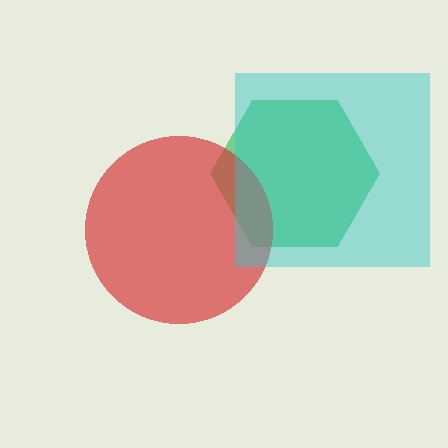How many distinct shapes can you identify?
There are 3 distinct shapes: a green hexagon, a red circle, a cyan square.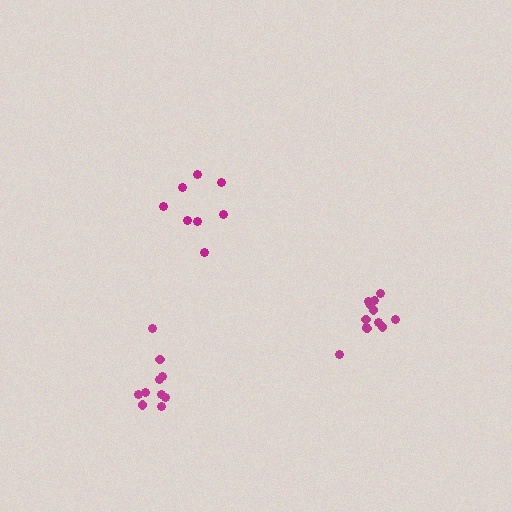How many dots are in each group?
Group 1: 10 dots, Group 2: 12 dots, Group 3: 8 dots (30 total).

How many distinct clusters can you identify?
There are 3 distinct clusters.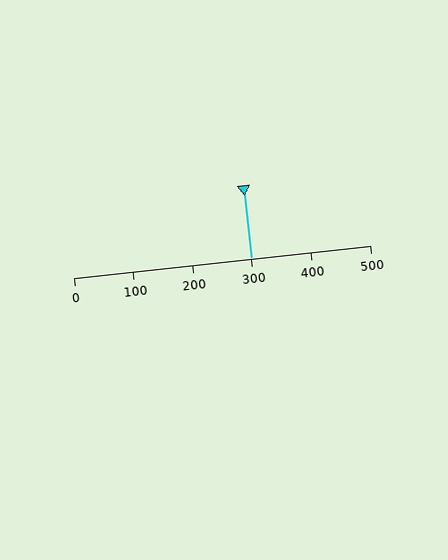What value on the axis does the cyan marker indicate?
The marker indicates approximately 300.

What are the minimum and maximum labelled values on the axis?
The axis runs from 0 to 500.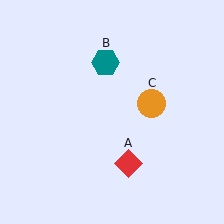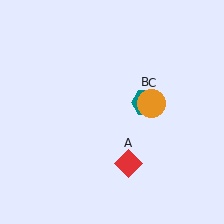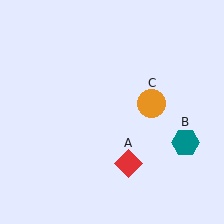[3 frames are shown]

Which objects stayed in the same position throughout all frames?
Red diamond (object A) and orange circle (object C) remained stationary.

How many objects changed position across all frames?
1 object changed position: teal hexagon (object B).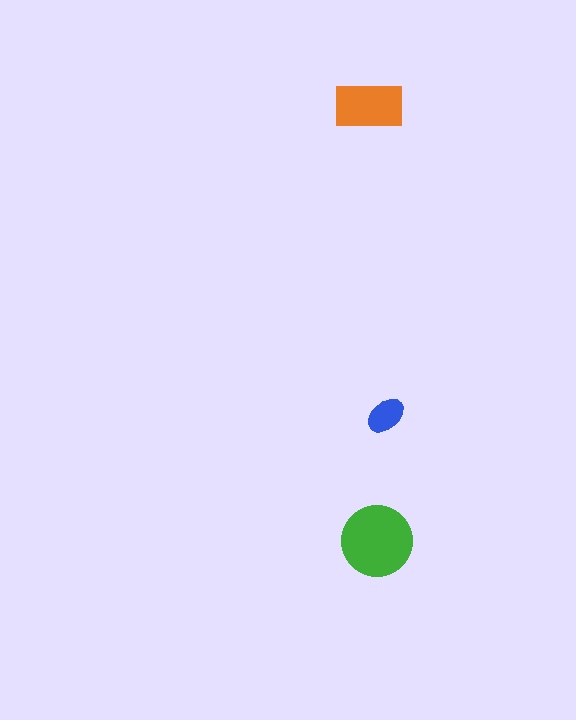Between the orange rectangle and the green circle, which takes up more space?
The green circle.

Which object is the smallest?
The blue ellipse.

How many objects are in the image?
There are 3 objects in the image.